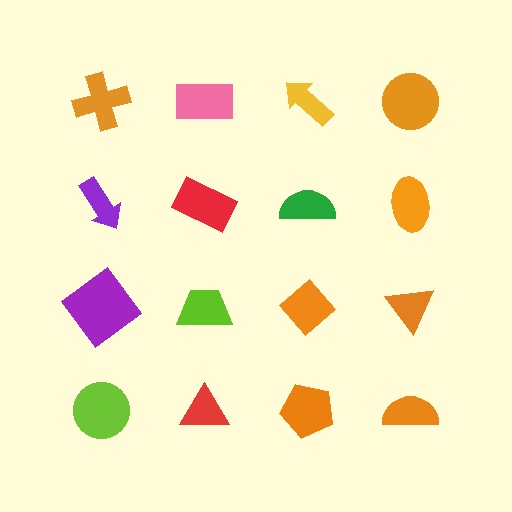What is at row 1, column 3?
A yellow arrow.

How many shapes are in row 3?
4 shapes.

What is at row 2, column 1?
A purple arrow.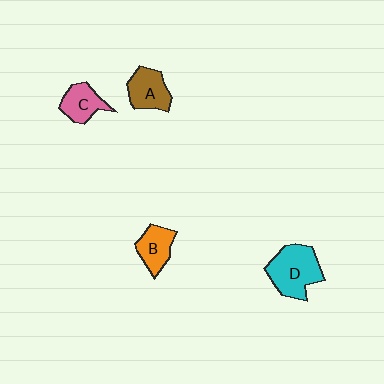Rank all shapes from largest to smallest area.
From largest to smallest: D (cyan), A (brown), B (orange), C (pink).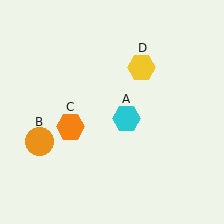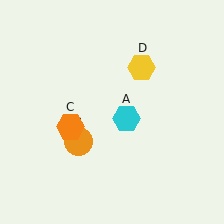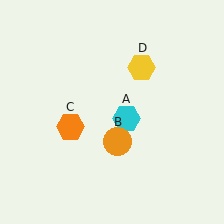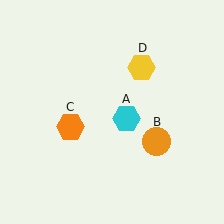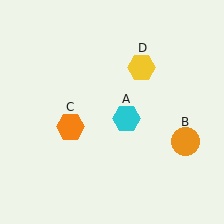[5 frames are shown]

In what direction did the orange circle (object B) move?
The orange circle (object B) moved right.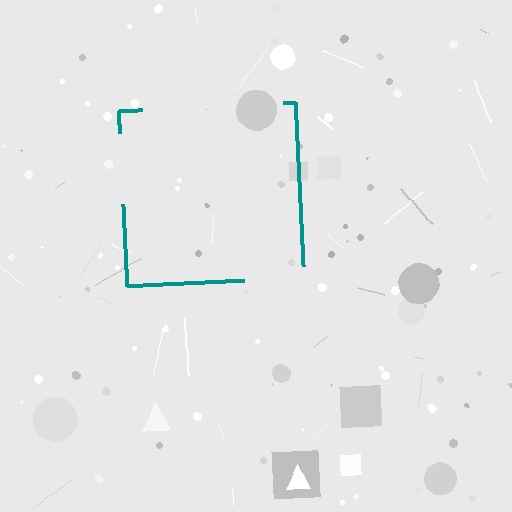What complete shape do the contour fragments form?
The contour fragments form a square.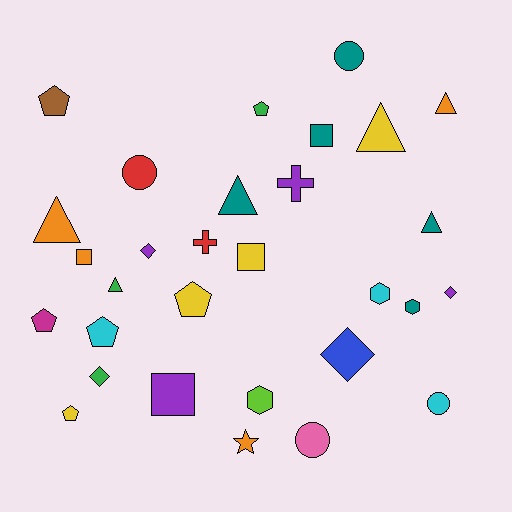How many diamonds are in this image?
There are 4 diamonds.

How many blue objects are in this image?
There is 1 blue object.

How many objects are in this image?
There are 30 objects.